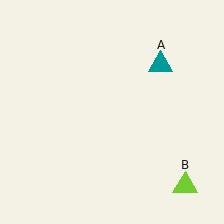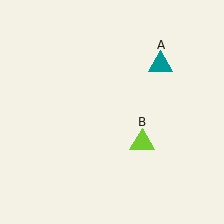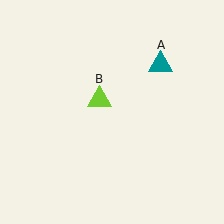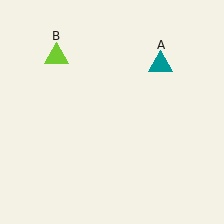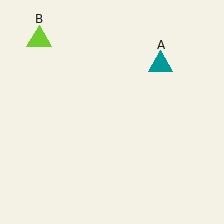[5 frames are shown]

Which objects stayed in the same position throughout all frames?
Teal triangle (object A) remained stationary.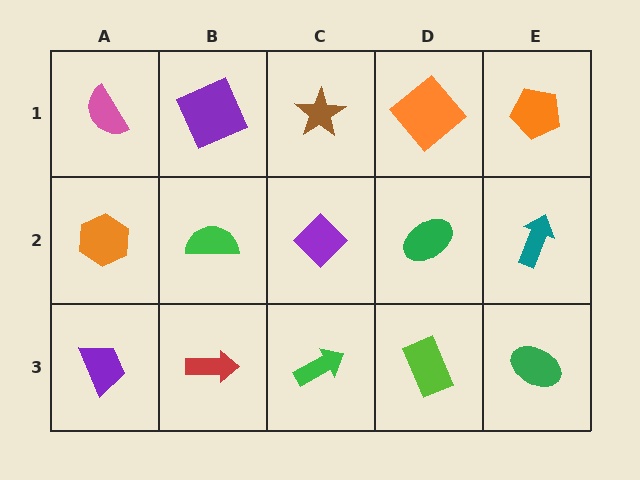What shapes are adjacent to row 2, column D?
An orange diamond (row 1, column D), a lime rectangle (row 3, column D), a purple diamond (row 2, column C), a teal arrow (row 2, column E).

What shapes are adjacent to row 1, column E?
A teal arrow (row 2, column E), an orange diamond (row 1, column D).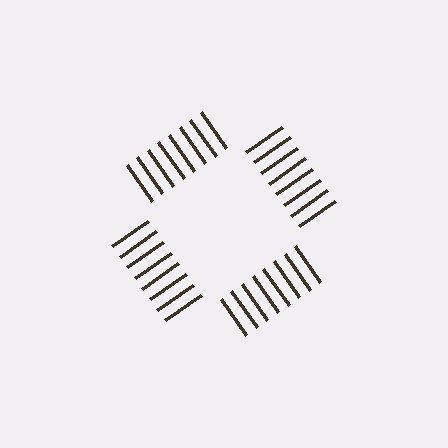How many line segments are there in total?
32 — 8 along each of the 4 edges.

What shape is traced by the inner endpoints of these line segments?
An illusory square — the line segments terminate on its edges but no continuous stroke is drawn.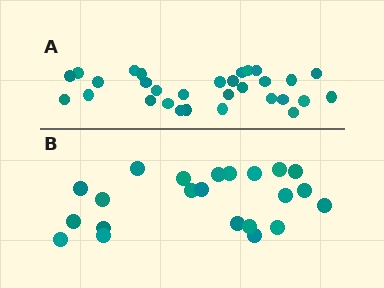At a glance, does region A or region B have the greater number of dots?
Region A (the top region) has more dots.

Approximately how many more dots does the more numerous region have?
Region A has roughly 8 or so more dots than region B.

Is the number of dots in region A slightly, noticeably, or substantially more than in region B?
Region A has noticeably more, but not dramatically so. The ratio is roughly 1.4 to 1.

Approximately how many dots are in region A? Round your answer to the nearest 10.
About 30 dots.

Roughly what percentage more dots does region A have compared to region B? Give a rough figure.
About 35% more.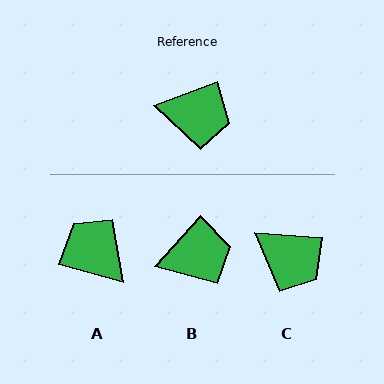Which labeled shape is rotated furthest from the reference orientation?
A, about 143 degrees away.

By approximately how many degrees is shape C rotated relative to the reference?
Approximately 25 degrees clockwise.